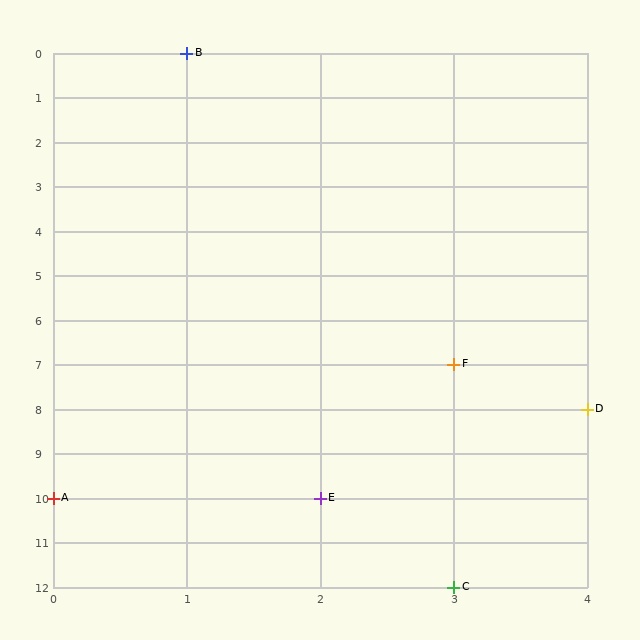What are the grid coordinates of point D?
Point D is at grid coordinates (4, 8).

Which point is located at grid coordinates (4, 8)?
Point D is at (4, 8).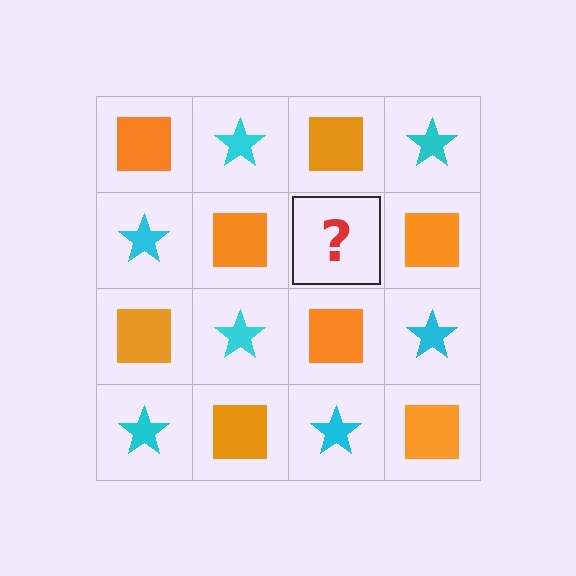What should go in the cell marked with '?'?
The missing cell should contain a cyan star.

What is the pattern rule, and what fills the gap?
The rule is that it alternates orange square and cyan star in a checkerboard pattern. The gap should be filled with a cyan star.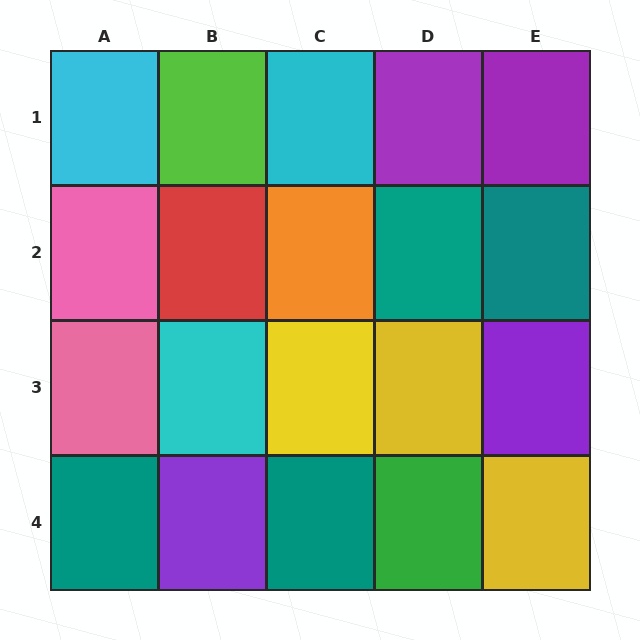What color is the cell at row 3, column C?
Yellow.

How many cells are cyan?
3 cells are cyan.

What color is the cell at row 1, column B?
Lime.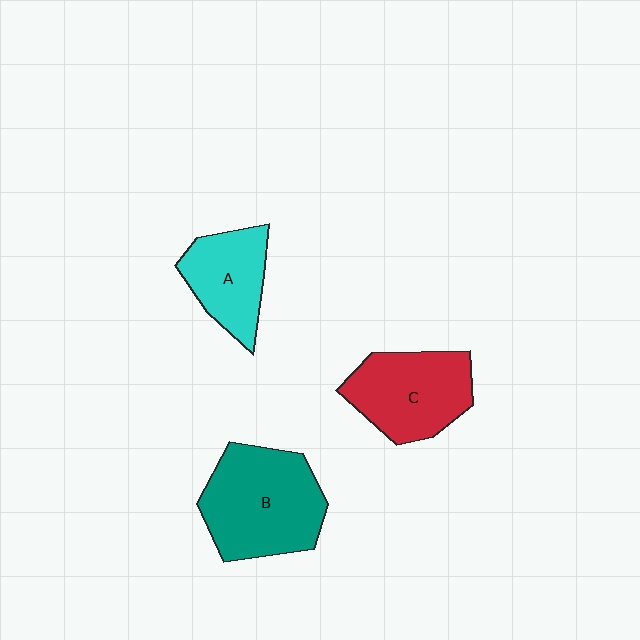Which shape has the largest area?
Shape B (teal).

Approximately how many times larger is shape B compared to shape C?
Approximately 1.2 times.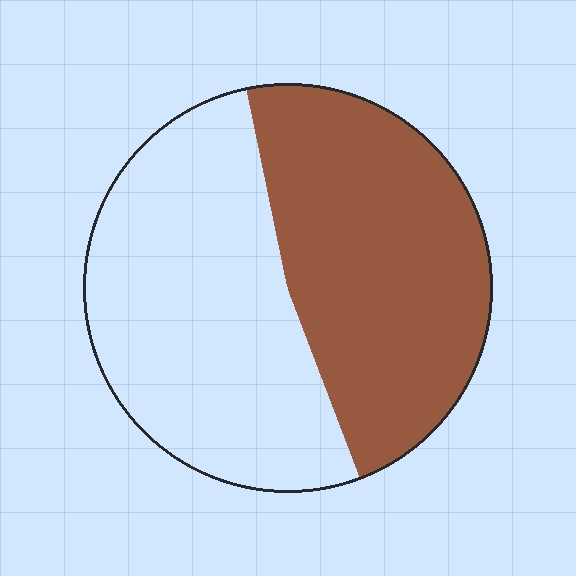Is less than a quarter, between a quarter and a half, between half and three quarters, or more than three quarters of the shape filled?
Between a quarter and a half.